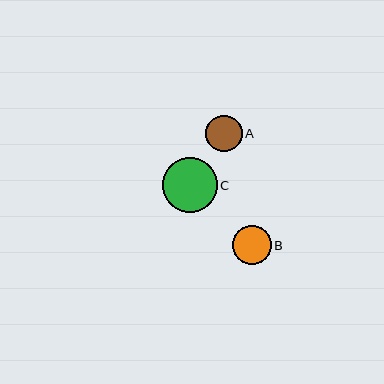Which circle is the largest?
Circle C is the largest with a size of approximately 55 pixels.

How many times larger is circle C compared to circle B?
Circle C is approximately 1.4 times the size of circle B.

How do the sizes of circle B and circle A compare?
Circle B and circle A are approximately the same size.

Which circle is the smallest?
Circle A is the smallest with a size of approximately 37 pixels.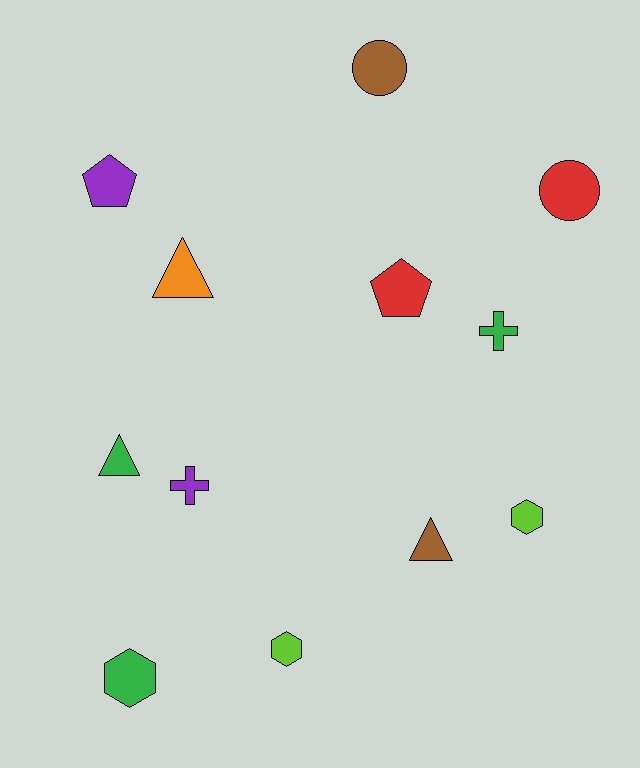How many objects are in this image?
There are 12 objects.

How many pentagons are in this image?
There are 2 pentagons.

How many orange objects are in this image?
There is 1 orange object.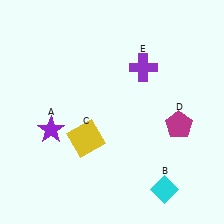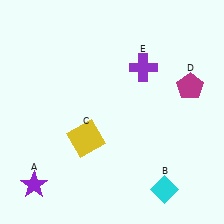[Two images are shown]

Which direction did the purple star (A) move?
The purple star (A) moved down.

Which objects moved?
The objects that moved are: the purple star (A), the magenta pentagon (D).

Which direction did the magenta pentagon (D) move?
The magenta pentagon (D) moved up.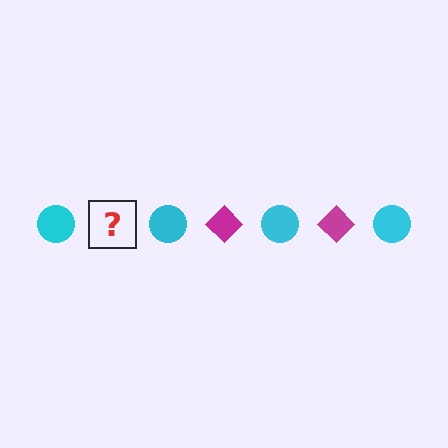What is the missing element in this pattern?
The missing element is a magenta diamond.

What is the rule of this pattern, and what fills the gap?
The rule is that the pattern alternates between cyan circle and magenta diamond. The gap should be filled with a magenta diamond.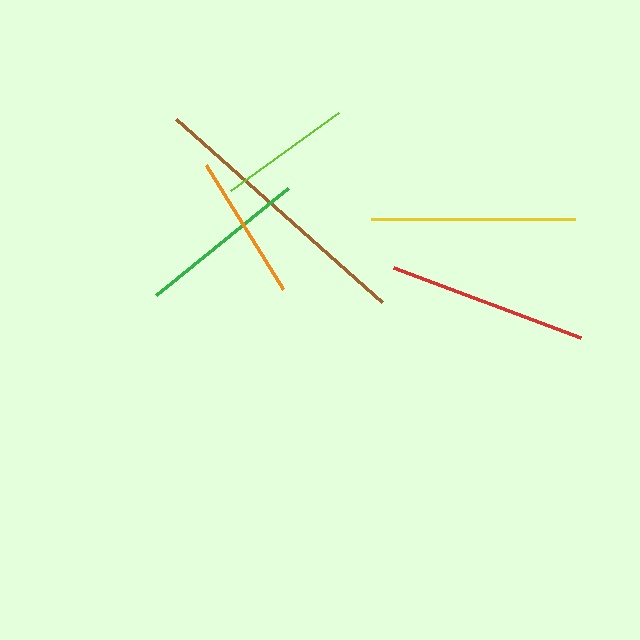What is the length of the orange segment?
The orange segment is approximately 145 pixels long.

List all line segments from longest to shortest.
From longest to shortest: brown, yellow, red, green, orange, lime.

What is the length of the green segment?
The green segment is approximately 170 pixels long.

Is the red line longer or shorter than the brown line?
The brown line is longer than the red line.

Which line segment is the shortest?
The lime line is the shortest at approximately 134 pixels.